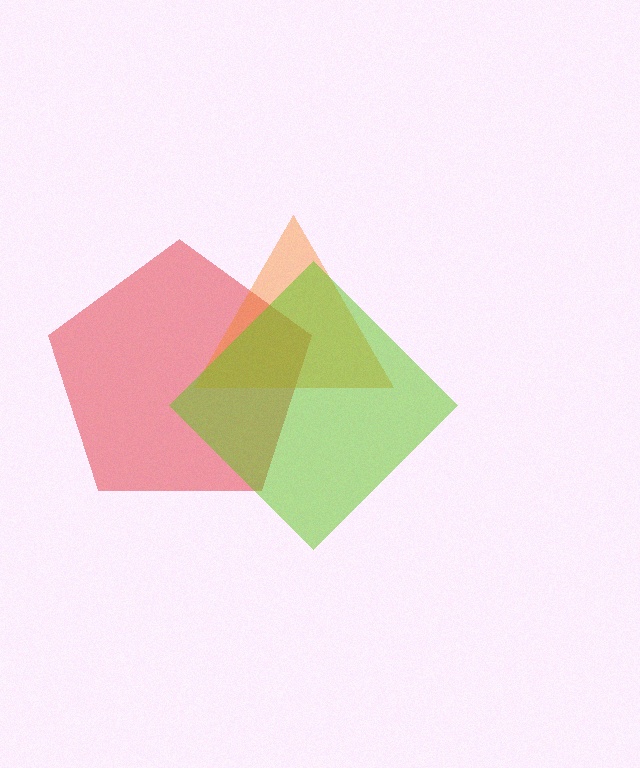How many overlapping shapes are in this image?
There are 3 overlapping shapes in the image.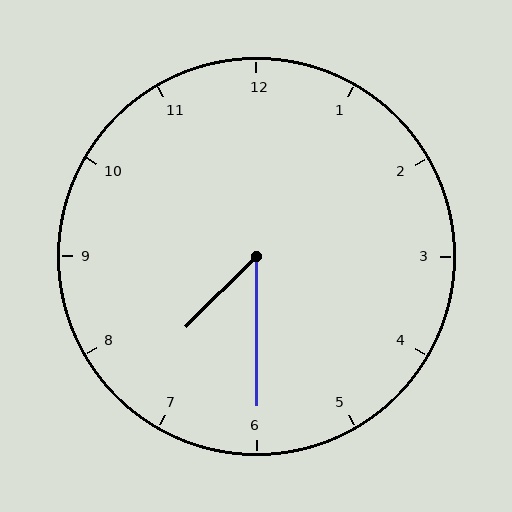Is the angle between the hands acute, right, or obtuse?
It is acute.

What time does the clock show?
7:30.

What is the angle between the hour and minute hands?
Approximately 45 degrees.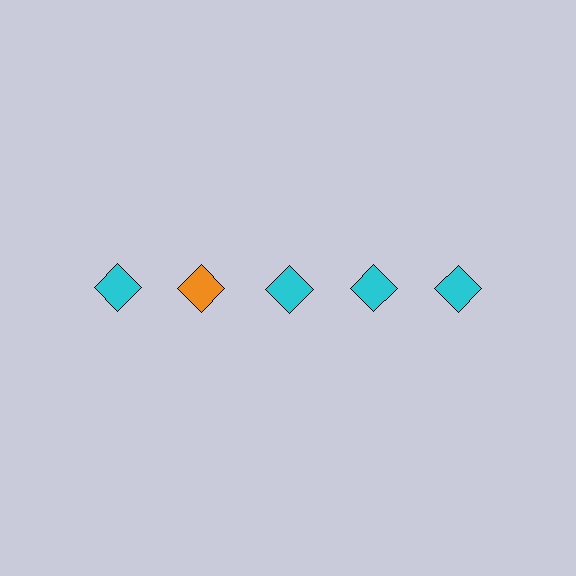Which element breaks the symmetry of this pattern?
The orange diamond in the top row, second from left column breaks the symmetry. All other shapes are cyan diamonds.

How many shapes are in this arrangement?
There are 5 shapes arranged in a grid pattern.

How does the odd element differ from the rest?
It has a different color: orange instead of cyan.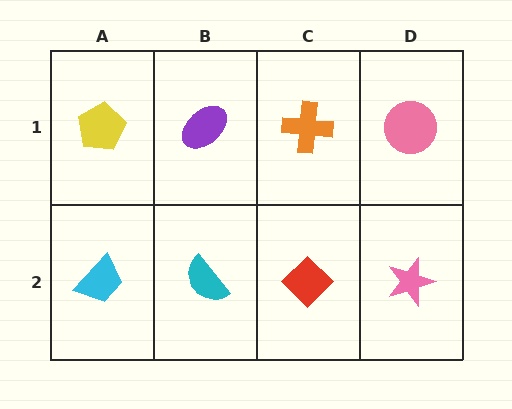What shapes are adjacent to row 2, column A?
A yellow pentagon (row 1, column A), a cyan semicircle (row 2, column B).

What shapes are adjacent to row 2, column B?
A purple ellipse (row 1, column B), a cyan trapezoid (row 2, column A), a red diamond (row 2, column C).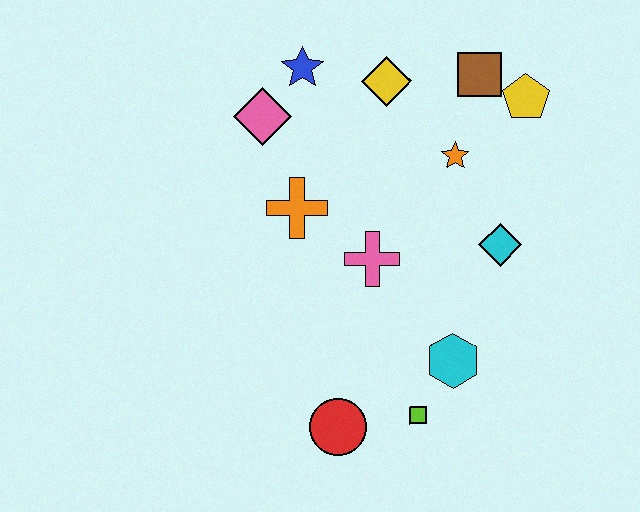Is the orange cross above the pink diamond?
No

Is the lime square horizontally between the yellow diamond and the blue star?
No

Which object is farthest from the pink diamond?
The lime square is farthest from the pink diamond.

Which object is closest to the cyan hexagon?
The lime square is closest to the cyan hexagon.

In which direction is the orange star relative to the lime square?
The orange star is above the lime square.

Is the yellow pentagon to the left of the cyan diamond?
No